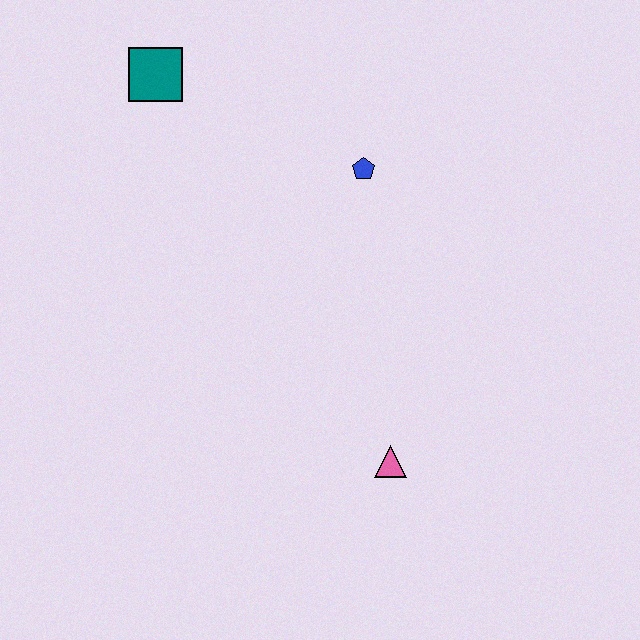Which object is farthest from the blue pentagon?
The pink triangle is farthest from the blue pentagon.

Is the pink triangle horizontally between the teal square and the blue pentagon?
No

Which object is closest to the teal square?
The blue pentagon is closest to the teal square.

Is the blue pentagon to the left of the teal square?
No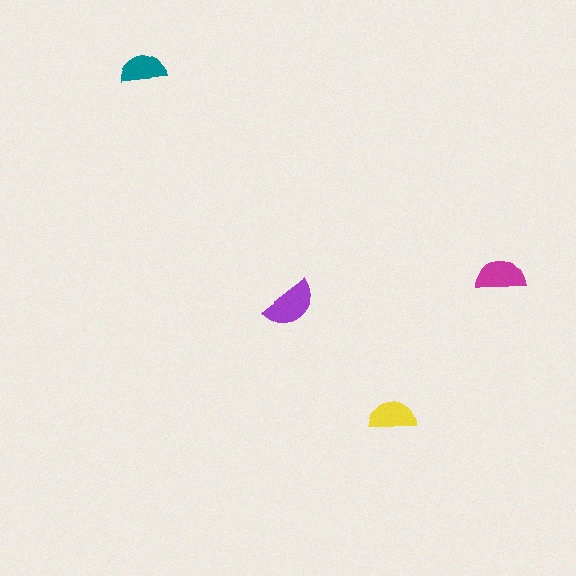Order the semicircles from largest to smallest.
the purple one, the magenta one, the yellow one, the teal one.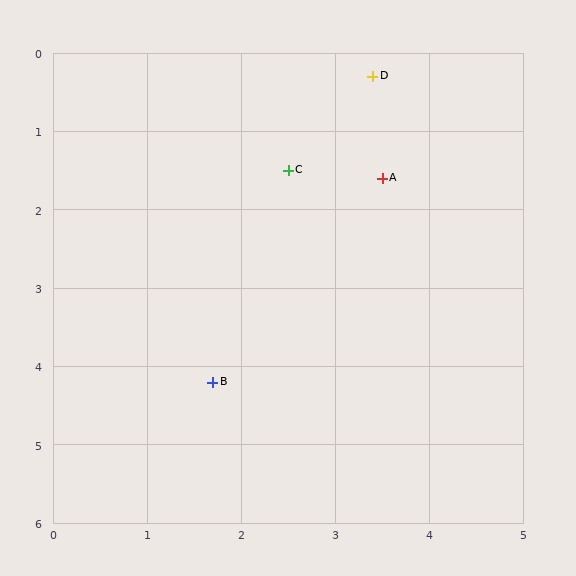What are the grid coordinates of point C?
Point C is at approximately (2.5, 1.5).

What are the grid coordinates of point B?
Point B is at approximately (1.7, 4.2).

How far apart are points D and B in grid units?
Points D and B are about 4.3 grid units apart.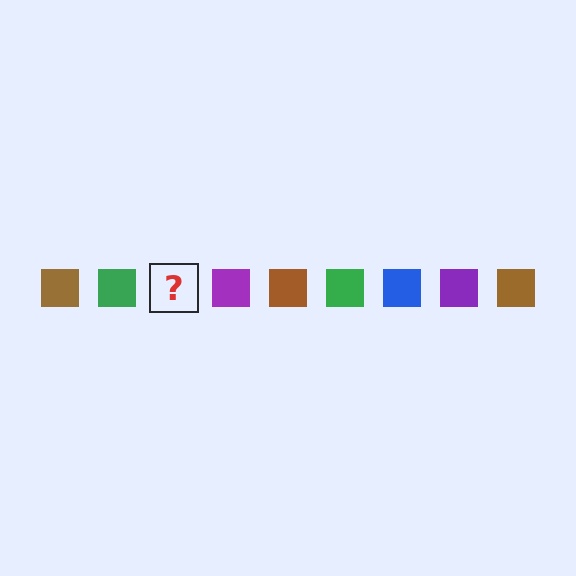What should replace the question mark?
The question mark should be replaced with a blue square.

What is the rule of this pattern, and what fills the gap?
The rule is that the pattern cycles through brown, green, blue, purple squares. The gap should be filled with a blue square.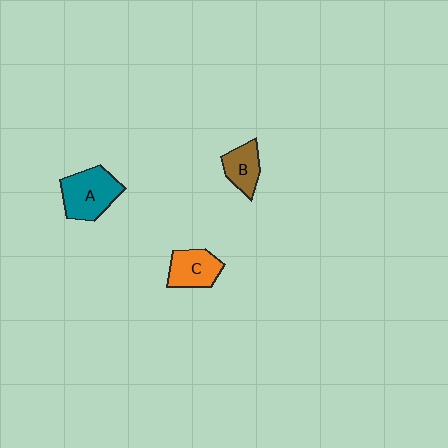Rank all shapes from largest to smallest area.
From largest to smallest: A (teal), C (orange), B (brown).